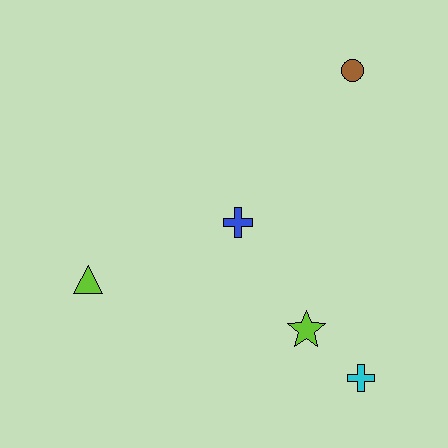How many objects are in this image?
There are 5 objects.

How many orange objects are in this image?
There are no orange objects.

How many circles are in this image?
There is 1 circle.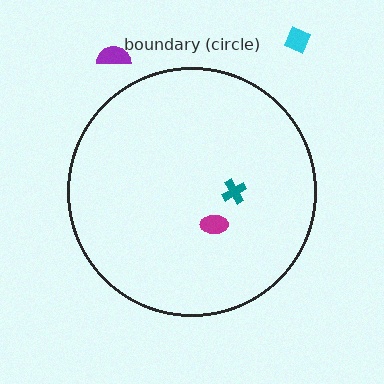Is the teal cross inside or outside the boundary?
Inside.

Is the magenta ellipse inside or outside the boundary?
Inside.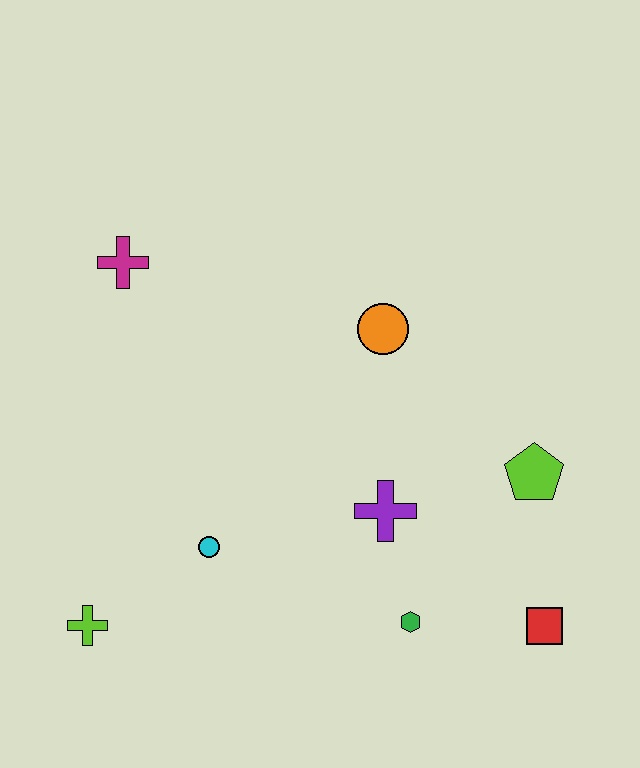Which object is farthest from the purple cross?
The magenta cross is farthest from the purple cross.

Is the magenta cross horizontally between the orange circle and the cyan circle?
No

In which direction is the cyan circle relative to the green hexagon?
The cyan circle is to the left of the green hexagon.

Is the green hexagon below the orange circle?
Yes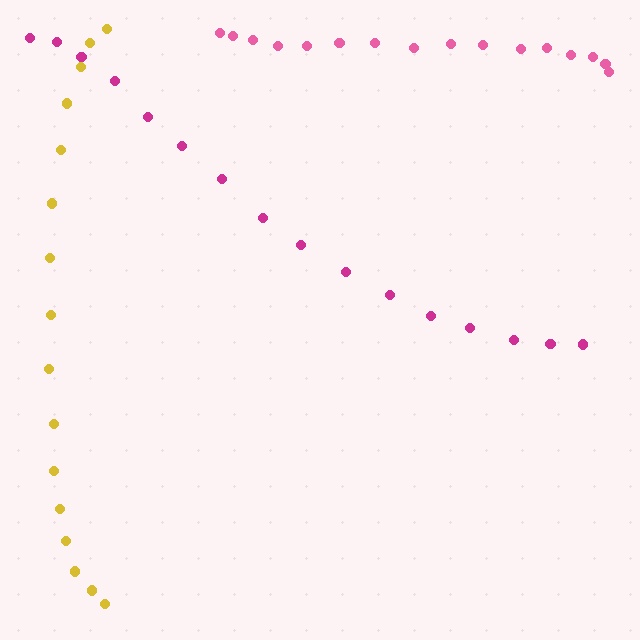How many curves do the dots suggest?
There are 3 distinct paths.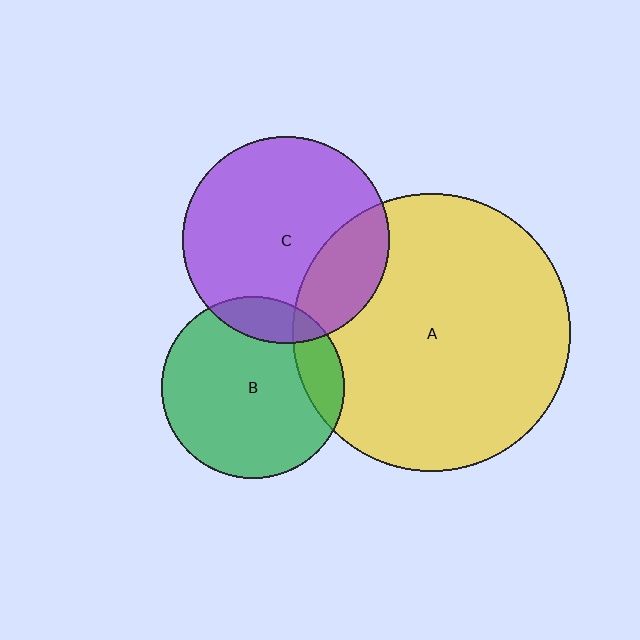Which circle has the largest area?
Circle A (yellow).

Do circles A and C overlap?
Yes.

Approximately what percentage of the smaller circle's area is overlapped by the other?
Approximately 25%.